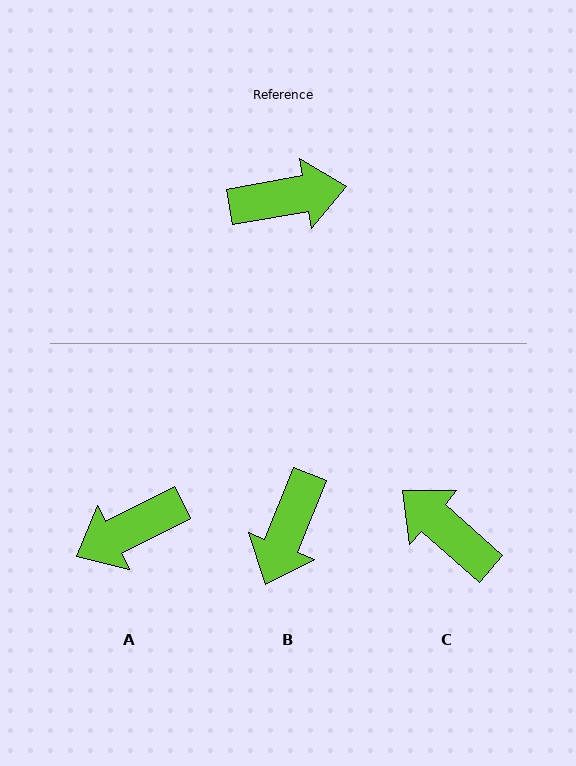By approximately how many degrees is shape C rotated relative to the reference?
Approximately 128 degrees counter-clockwise.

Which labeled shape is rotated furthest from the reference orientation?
A, about 163 degrees away.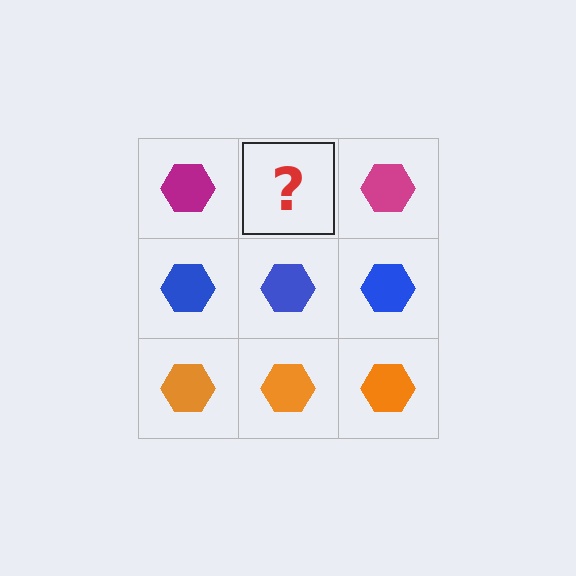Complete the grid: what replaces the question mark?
The question mark should be replaced with a magenta hexagon.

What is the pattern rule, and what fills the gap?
The rule is that each row has a consistent color. The gap should be filled with a magenta hexagon.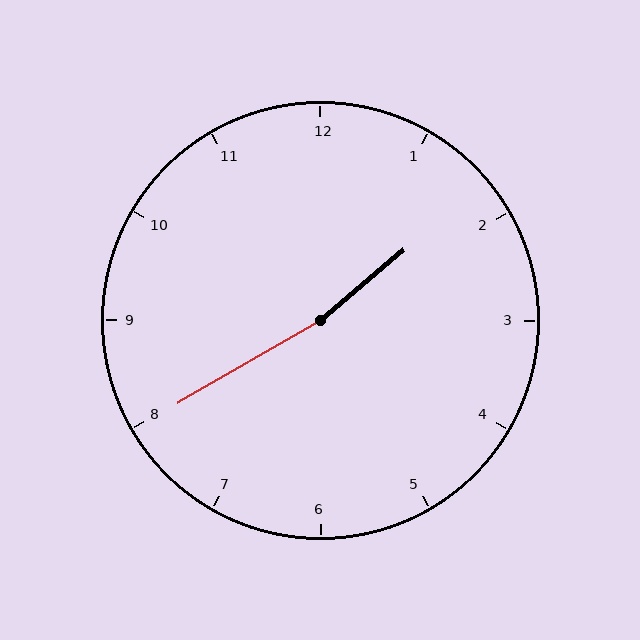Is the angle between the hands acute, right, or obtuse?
It is obtuse.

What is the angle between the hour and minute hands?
Approximately 170 degrees.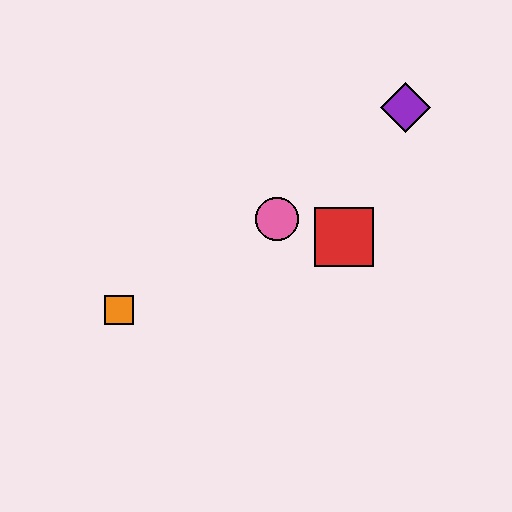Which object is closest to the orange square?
The pink circle is closest to the orange square.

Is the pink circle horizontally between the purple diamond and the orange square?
Yes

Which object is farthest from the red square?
The orange square is farthest from the red square.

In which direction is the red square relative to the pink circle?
The red square is to the right of the pink circle.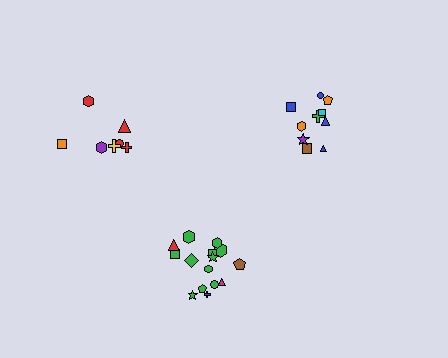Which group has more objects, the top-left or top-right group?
The top-right group.